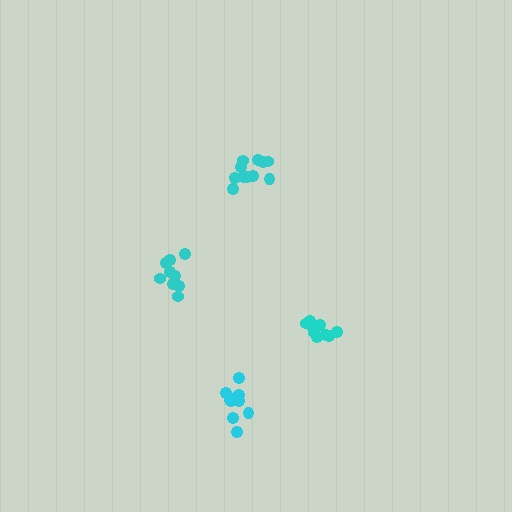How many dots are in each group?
Group 1: 9 dots, Group 2: 11 dots, Group 3: 10 dots, Group 4: 11 dots (41 total).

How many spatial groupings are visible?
There are 4 spatial groupings.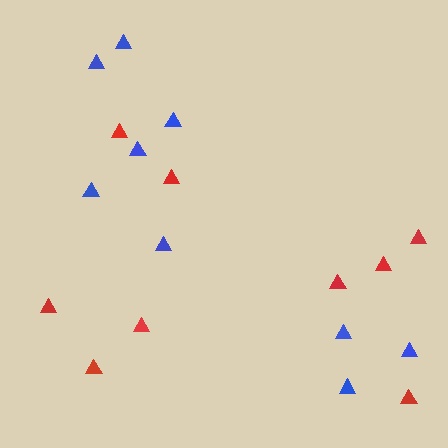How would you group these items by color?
There are 2 groups: one group of blue triangles (9) and one group of red triangles (9).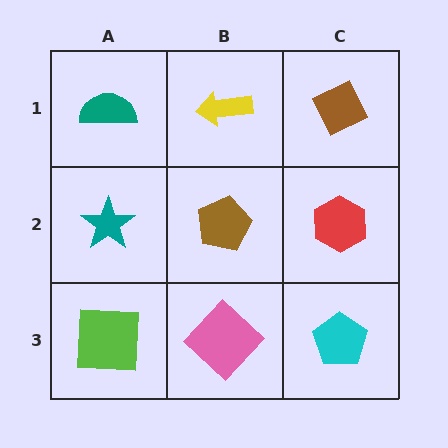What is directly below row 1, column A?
A teal star.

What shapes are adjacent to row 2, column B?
A yellow arrow (row 1, column B), a pink diamond (row 3, column B), a teal star (row 2, column A), a red hexagon (row 2, column C).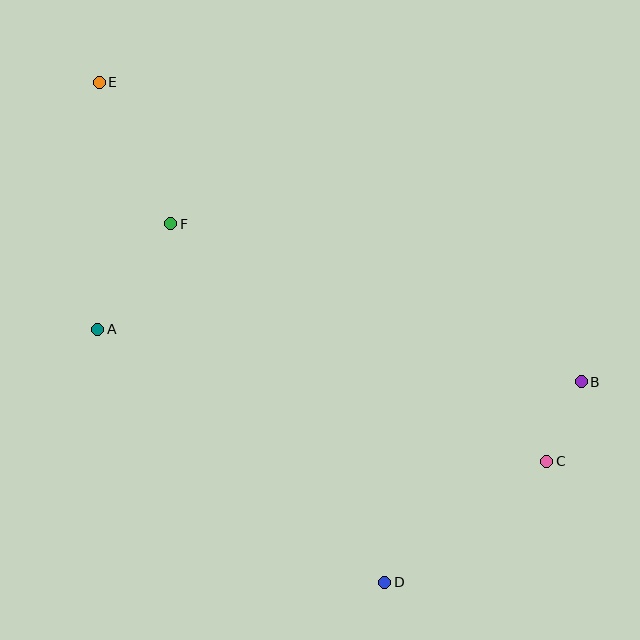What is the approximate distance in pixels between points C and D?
The distance between C and D is approximately 202 pixels.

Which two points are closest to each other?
Points B and C are closest to each other.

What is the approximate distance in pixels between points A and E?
The distance between A and E is approximately 247 pixels.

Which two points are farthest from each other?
Points C and E are farthest from each other.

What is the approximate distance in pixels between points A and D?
The distance between A and D is approximately 382 pixels.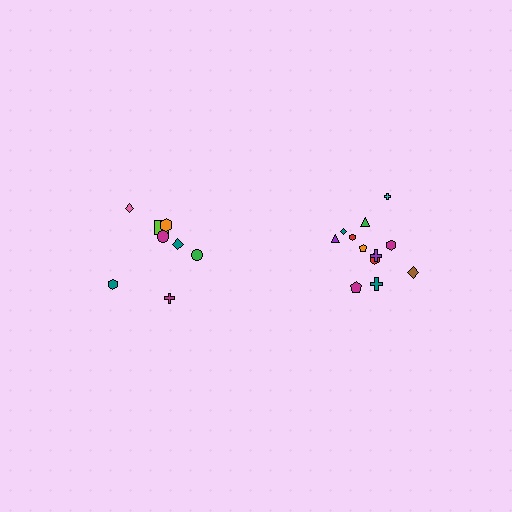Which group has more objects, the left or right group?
The right group.